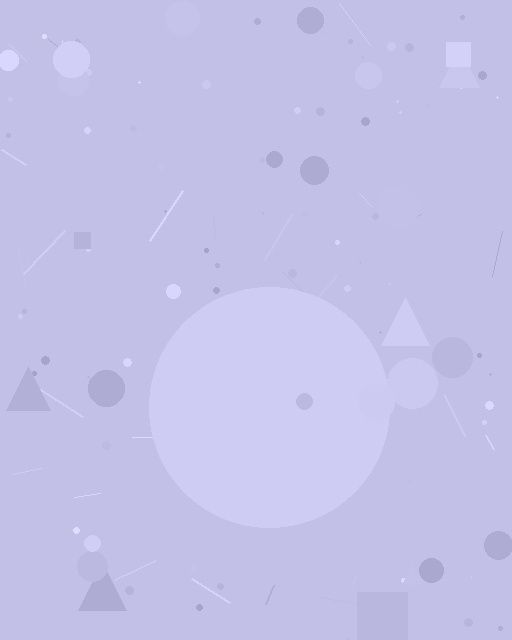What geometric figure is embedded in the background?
A circle is embedded in the background.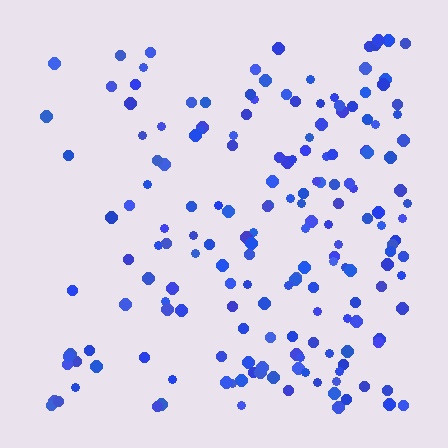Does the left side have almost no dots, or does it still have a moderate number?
Still a moderate number, just noticeably fewer than the right.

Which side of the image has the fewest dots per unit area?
The left.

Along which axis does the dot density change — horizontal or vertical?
Horizontal.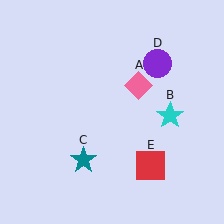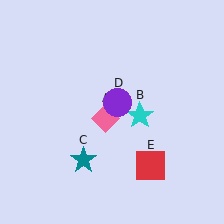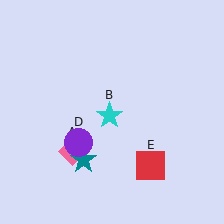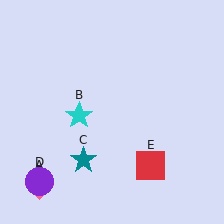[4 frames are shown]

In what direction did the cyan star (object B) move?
The cyan star (object B) moved left.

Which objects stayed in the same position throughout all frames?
Teal star (object C) and red square (object E) remained stationary.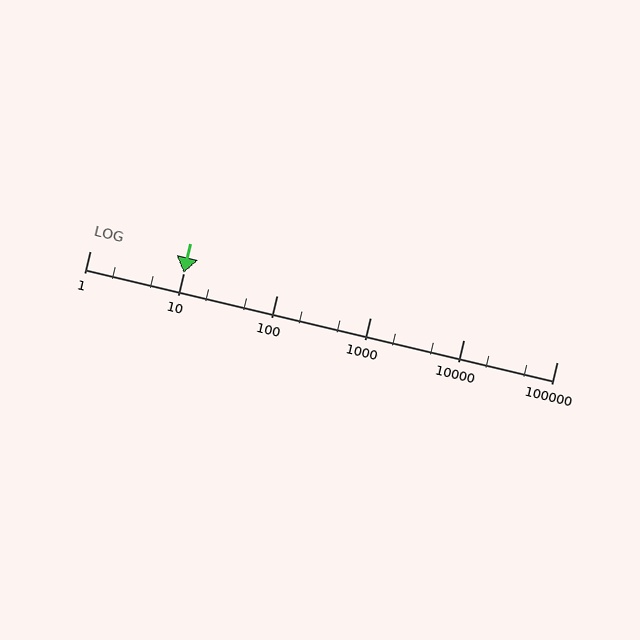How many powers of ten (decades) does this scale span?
The scale spans 5 decades, from 1 to 100000.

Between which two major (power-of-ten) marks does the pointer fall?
The pointer is between 10 and 100.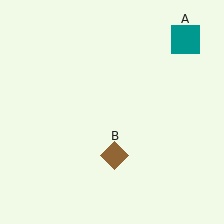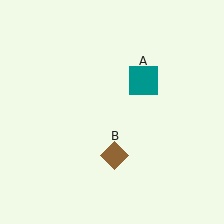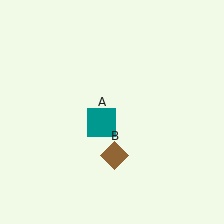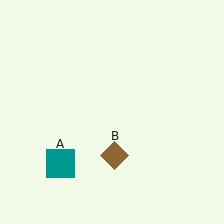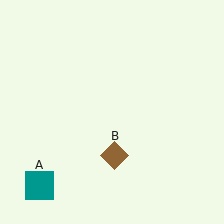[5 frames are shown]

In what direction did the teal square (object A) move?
The teal square (object A) moved down and to the left.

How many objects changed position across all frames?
1 object changed position: teal square (object A).